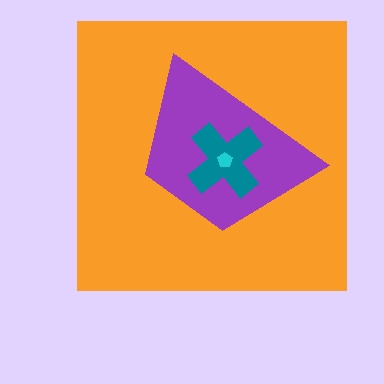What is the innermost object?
The cyan pentagon.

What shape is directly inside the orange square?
The purple trapezoid.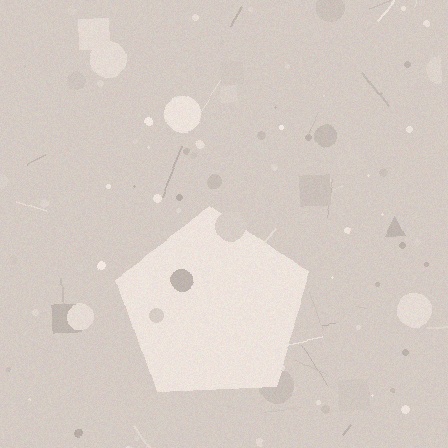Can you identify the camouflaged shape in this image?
The camouflaged shape is a pentagon.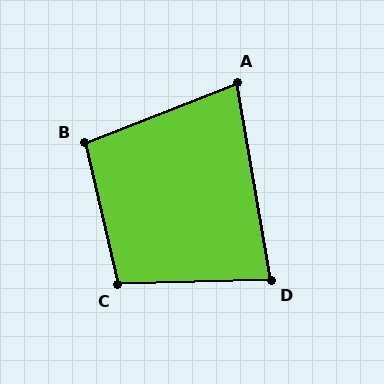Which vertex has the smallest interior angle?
A, at approximately 78 degrees.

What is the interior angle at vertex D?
Approximately 82 degrees (acute).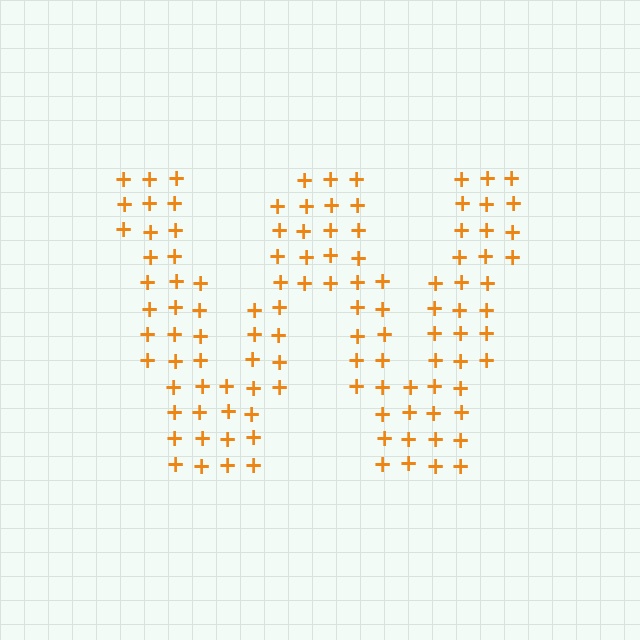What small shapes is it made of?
It is made of small plus signs.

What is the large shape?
The large shape is the letter W.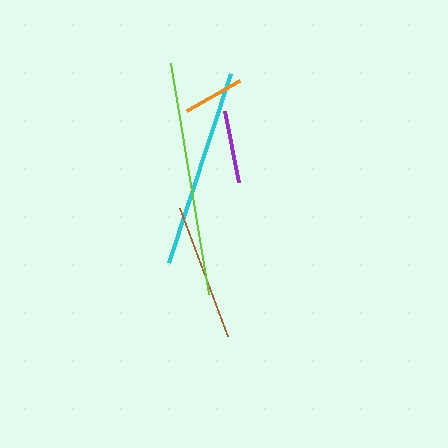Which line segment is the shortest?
The orange line is the shortest at approximately 60 pixels.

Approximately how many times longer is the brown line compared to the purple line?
The brown line is approximately 1.9 times the length of the purple line.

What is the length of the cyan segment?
The cyan segment is approximately 199 pixels long.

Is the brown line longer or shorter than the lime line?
The lime line is longer than the brown line.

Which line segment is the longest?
The lime line is the longest at approximately 234 pixels.